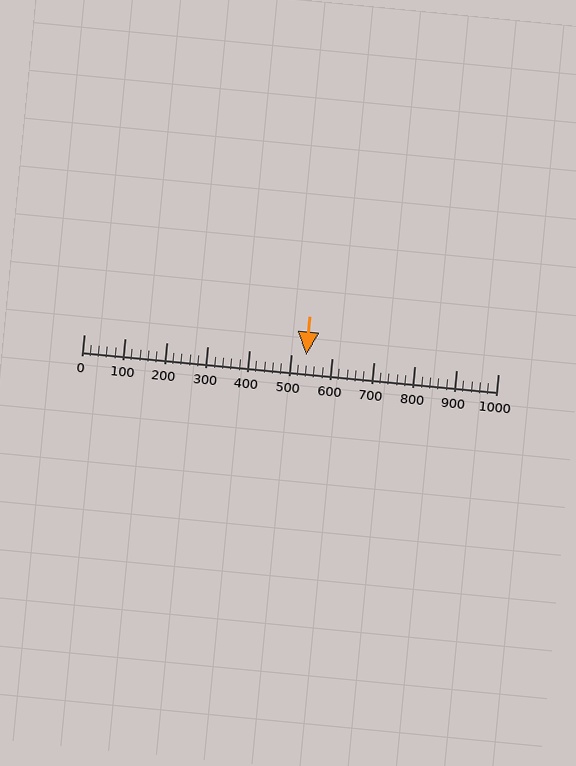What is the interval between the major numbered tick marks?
The major tick marks are spaced 100 units apart.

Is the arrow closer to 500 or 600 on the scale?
The arrow is closer to 500.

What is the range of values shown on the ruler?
The ruler shows values from 0 to 1000.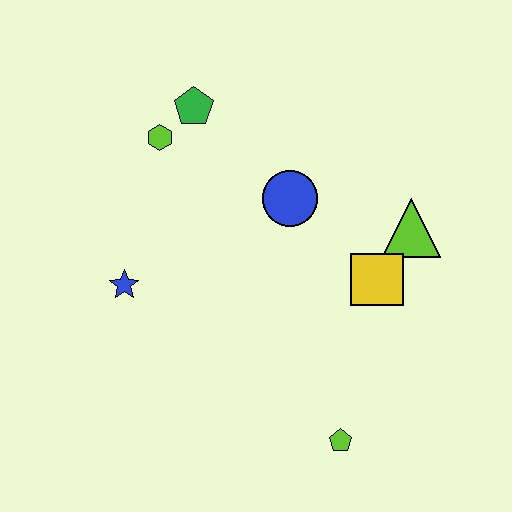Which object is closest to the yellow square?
The lime triangle is closest to the yellow square.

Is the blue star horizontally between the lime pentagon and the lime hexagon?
No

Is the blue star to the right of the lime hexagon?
No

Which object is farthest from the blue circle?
The lime pentagon is farthest from the blue circle.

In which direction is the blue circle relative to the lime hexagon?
The blue circle is to the right of the lime hexagon.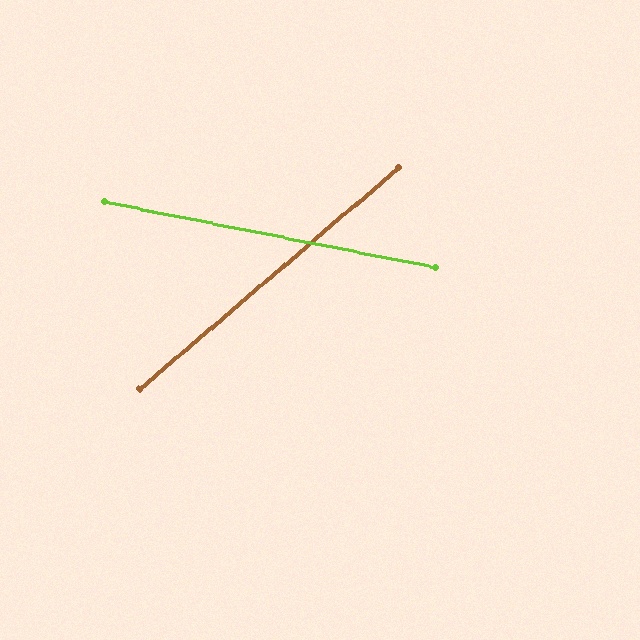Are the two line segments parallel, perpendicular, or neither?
Neither parallel nor perpendicular — they differ by about 52°.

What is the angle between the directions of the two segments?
Approximately 52 degrees.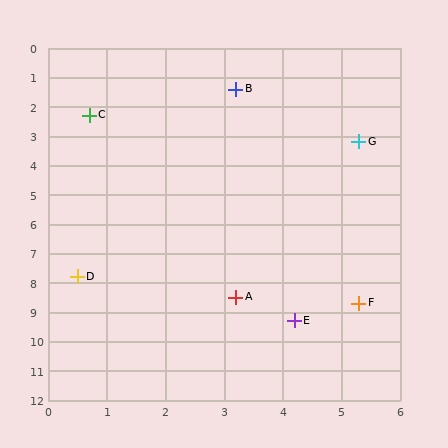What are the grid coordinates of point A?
Point A is at approximately (3.2, 8.5).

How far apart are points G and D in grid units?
Points G and D are about 6.6 grid units apart.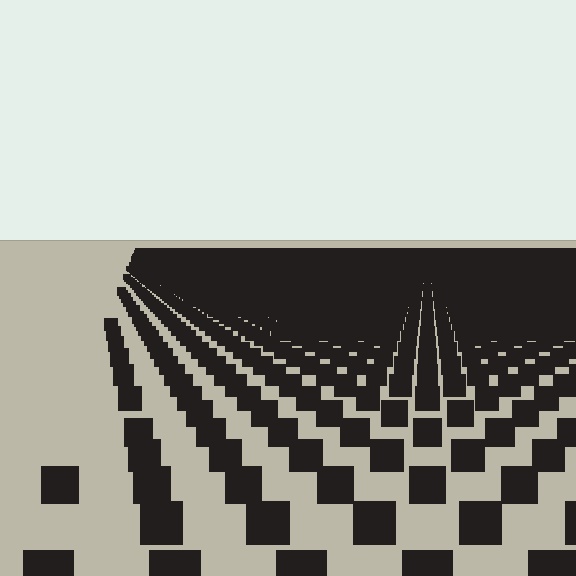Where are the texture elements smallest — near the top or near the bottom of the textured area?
Near the top.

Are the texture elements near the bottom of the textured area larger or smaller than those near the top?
Larger. Near the bottom, elements are closer to the viewer and appear at a bigger on-screen size.